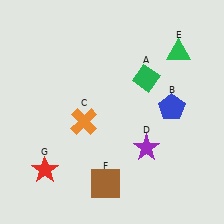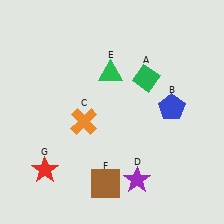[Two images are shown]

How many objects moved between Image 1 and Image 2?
2 objects moved between the two images.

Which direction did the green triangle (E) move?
The green triangle (E) moved left.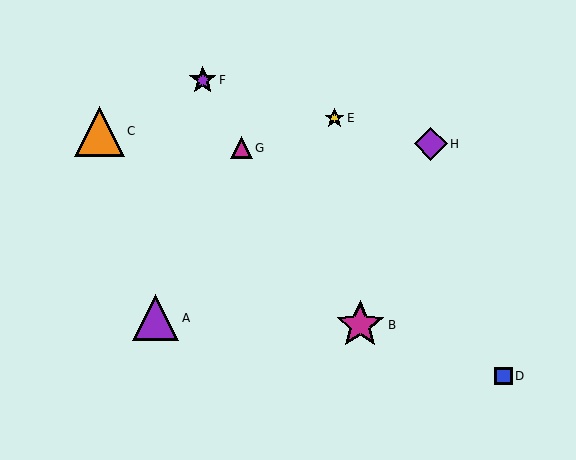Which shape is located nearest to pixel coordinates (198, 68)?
The purple star (labeled F) at (203, 80) is nearest to that location.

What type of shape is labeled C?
Shape C is an orange triangle.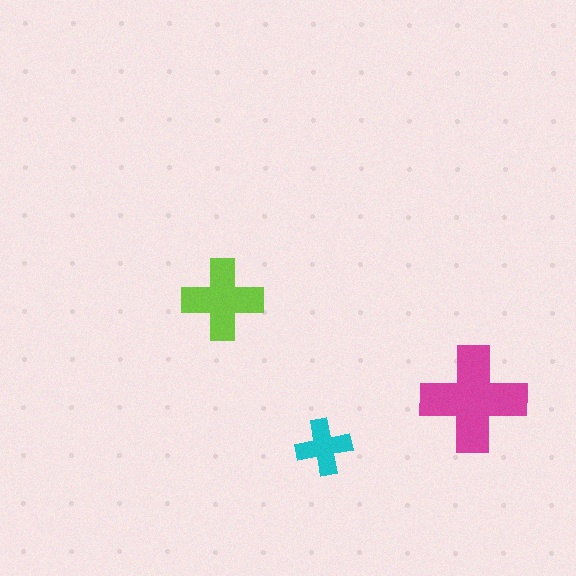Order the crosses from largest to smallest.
the magenta one, the lime one, the cyan one.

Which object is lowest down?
The cyan cross is bottommost.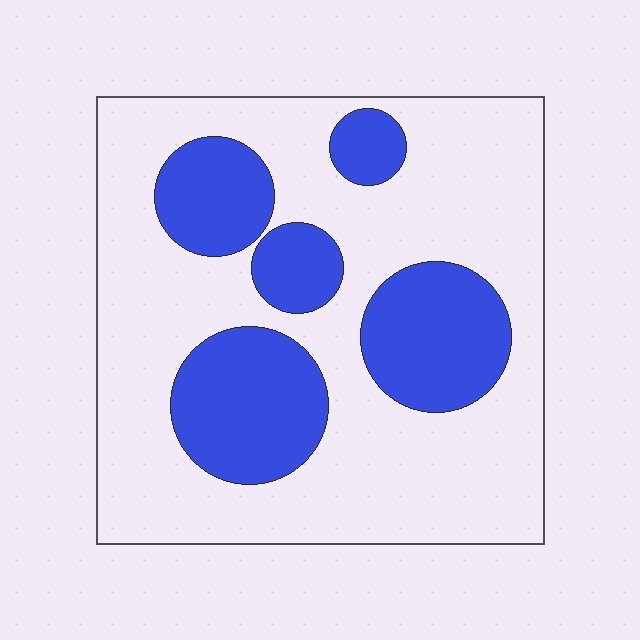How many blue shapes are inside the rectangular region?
5.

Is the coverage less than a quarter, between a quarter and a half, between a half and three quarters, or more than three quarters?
Between a quarter and a half.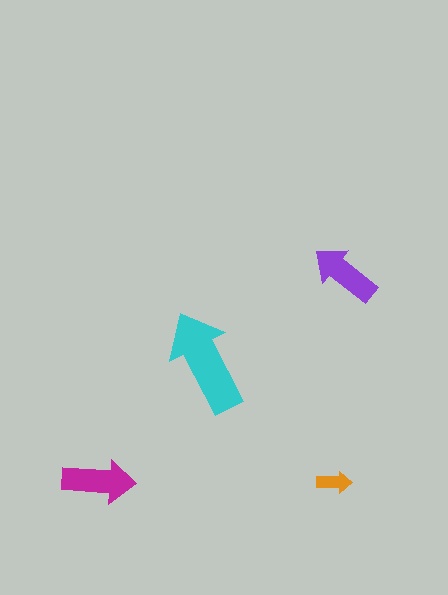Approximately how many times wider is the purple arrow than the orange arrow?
About 2 times wider.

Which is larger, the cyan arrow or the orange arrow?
The cyan one.